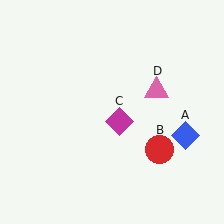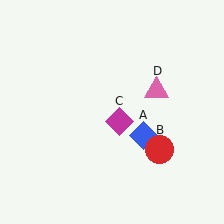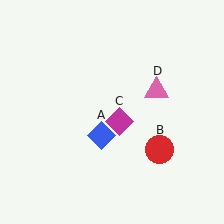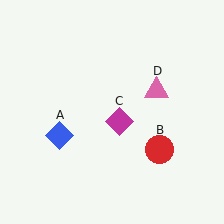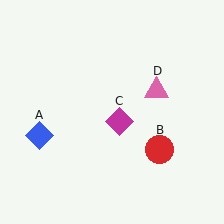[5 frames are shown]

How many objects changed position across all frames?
1 object changed position: blue diamond (object A).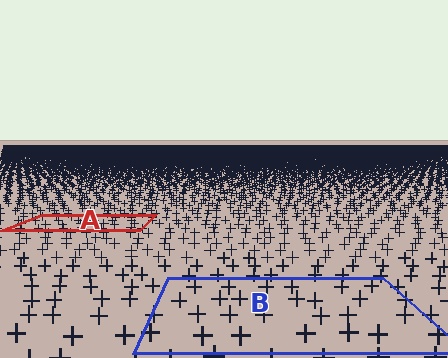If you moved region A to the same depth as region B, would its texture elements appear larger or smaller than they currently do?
They would appear larger. At a closer depth, the same texture elements are projected at a bigger on-screen size.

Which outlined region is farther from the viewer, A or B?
Region A is farther from the viewer — the texture elements inside it appear smaller and more densely packed.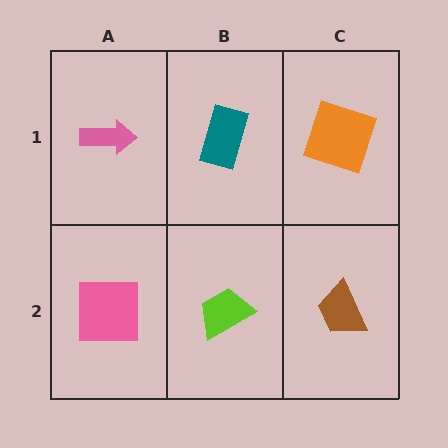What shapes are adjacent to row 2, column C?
An orange square (row 1, column C), a lime trapezoid (row 2, column B).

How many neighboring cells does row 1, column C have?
2.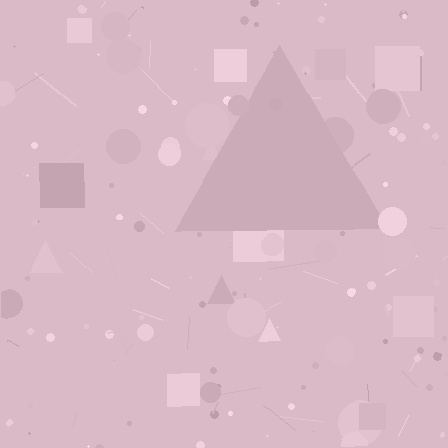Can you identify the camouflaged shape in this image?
The camouflaged shape is a triangle.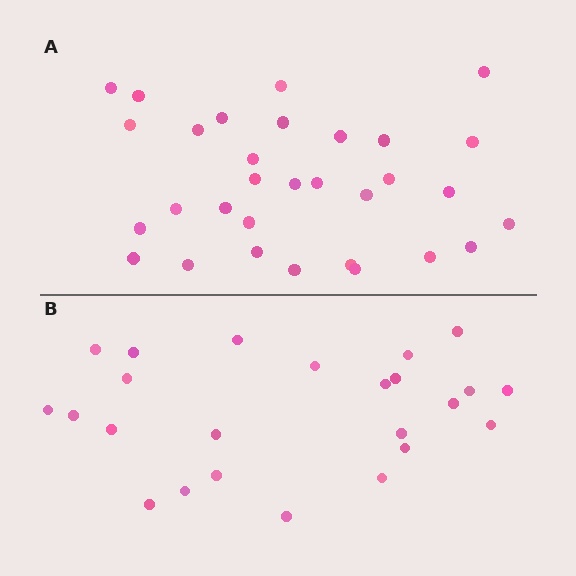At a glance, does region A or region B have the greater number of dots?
Region A (the top region) has more dots.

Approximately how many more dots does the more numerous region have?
Region A has roughly 8 or so more dots than region B.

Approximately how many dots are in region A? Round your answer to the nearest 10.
About 30 dots. (The exact count is 31, which rounds to 30.)